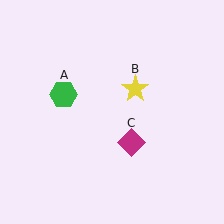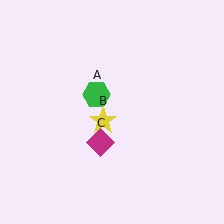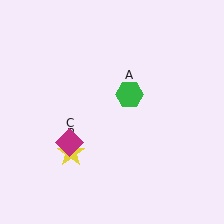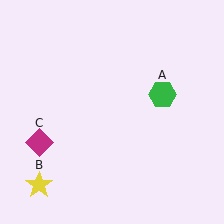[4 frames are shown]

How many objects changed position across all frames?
3 objects changed position: green hexagon (object A), yellow star (object B), magenta diamond (object C).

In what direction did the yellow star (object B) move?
The yellow star (object B) moved down and to the left.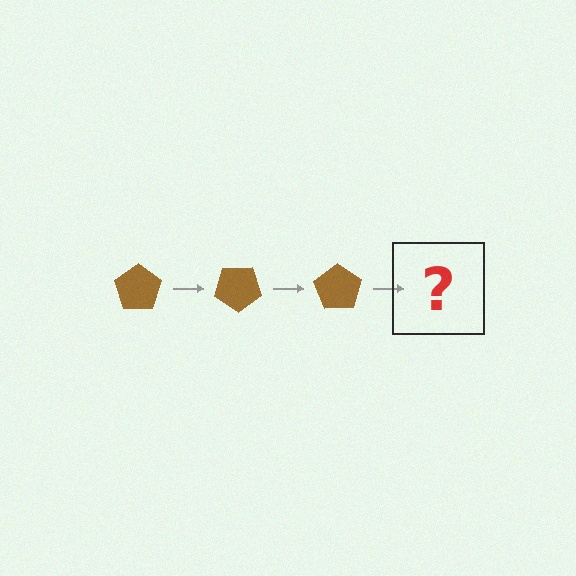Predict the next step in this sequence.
The next step is a brown pentagon rotated 105 degrees.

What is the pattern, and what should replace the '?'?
The pattern is that the pentagon rotates 35 degrees each step. The '?' should be a brown pentagon rotated 105 degrees.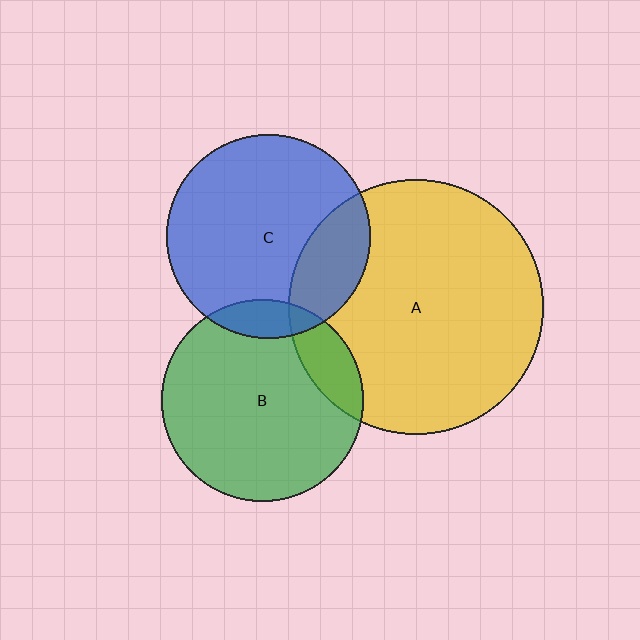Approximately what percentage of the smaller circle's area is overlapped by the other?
Approximately 10%.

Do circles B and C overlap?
Yes.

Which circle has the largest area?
Circle A (yellow).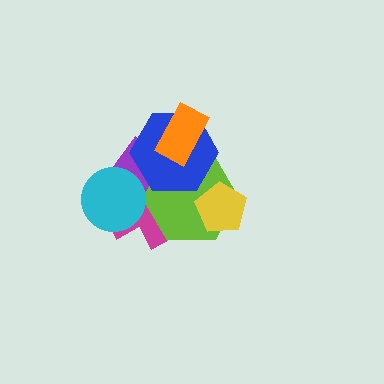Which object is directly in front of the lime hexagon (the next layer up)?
The yellow pentagon is directly in front of the lime hexagon.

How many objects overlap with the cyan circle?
2 objects overlap with the cyan circle.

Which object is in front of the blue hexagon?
The orange rectangle is in front of the blue hexagon.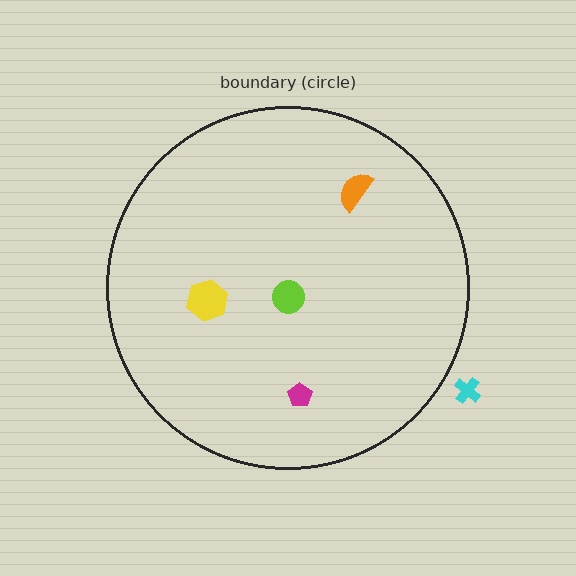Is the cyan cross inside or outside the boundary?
Outside.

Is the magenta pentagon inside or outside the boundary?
Inside.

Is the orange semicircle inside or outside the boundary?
Inside.